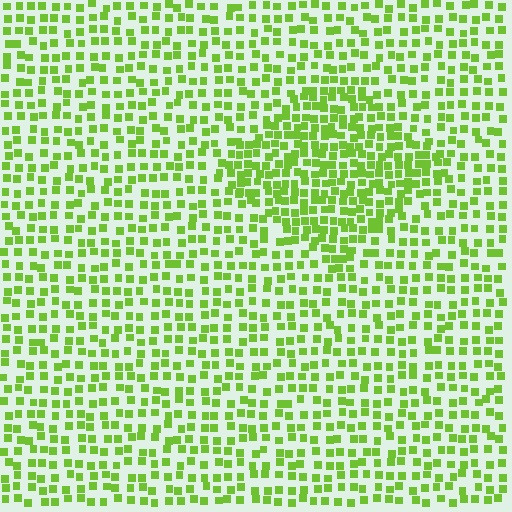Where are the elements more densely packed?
The elements are more densely packed inside the diamond boundary.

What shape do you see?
I see a diamond.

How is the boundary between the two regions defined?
The boundary is defined by a change in element density (approximately 1.7x ratio). All elements are the same color, size, and shape.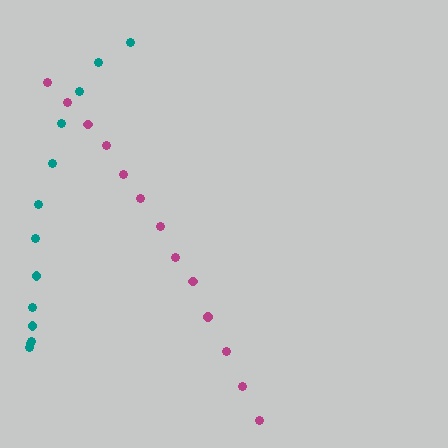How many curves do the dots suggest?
There are 2 distinct paths.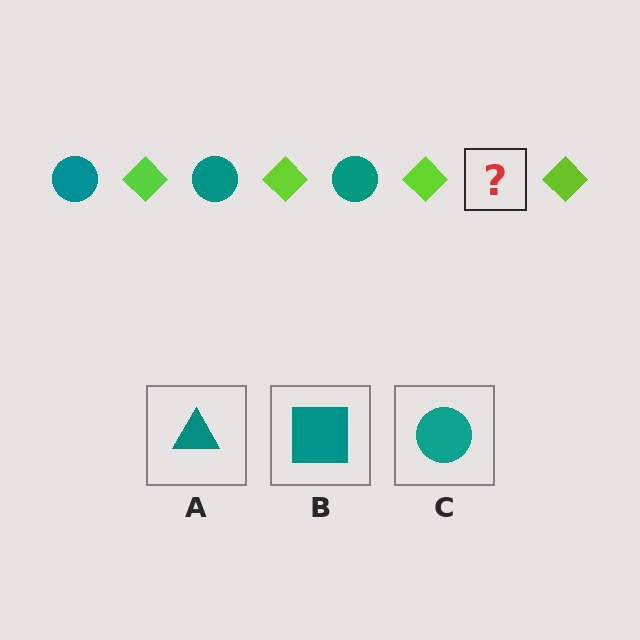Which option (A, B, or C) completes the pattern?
C.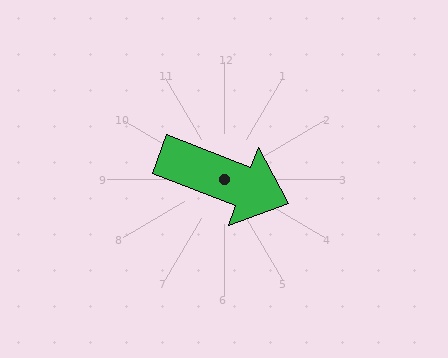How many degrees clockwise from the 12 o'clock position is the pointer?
Approximately 111 degrees.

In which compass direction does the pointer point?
East.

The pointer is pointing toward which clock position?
Roughly 4 o'clock.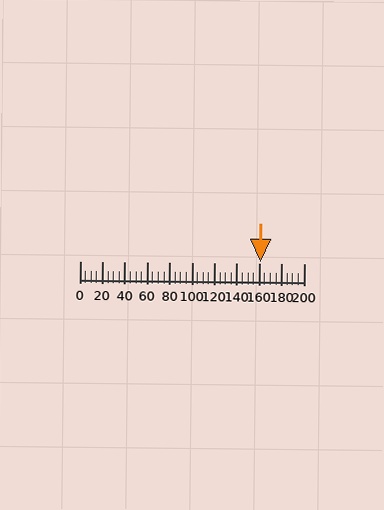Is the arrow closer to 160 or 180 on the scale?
The arrow is closer to 160.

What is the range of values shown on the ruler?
The ruler shows values from 0 to 200.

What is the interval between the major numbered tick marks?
The major tick marks are spaced 20 units apart.